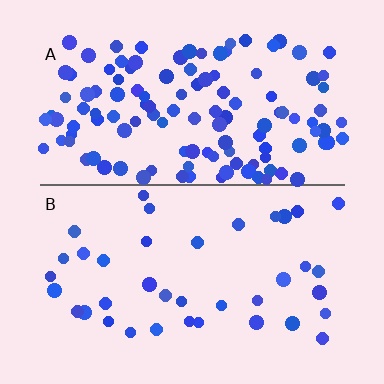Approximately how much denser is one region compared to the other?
Approximately 3.3× — region A over region B.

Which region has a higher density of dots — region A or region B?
A (the top).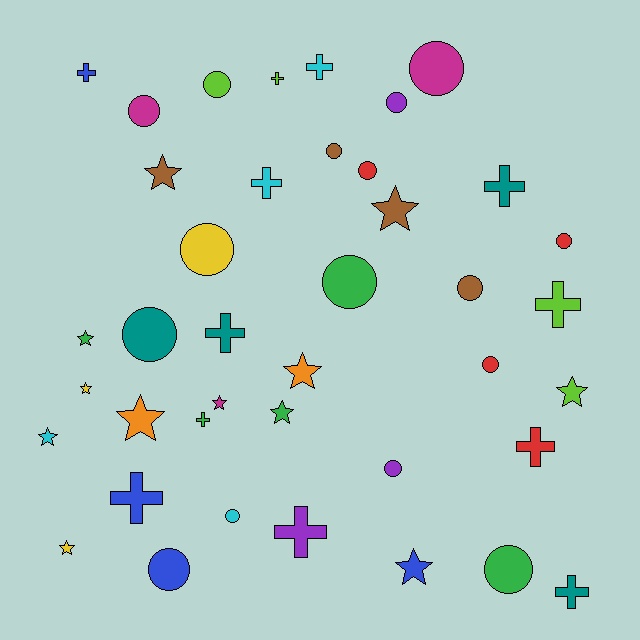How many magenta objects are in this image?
There are 3 magenta objects.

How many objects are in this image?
There are 40 objects.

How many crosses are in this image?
There are 12 crosses.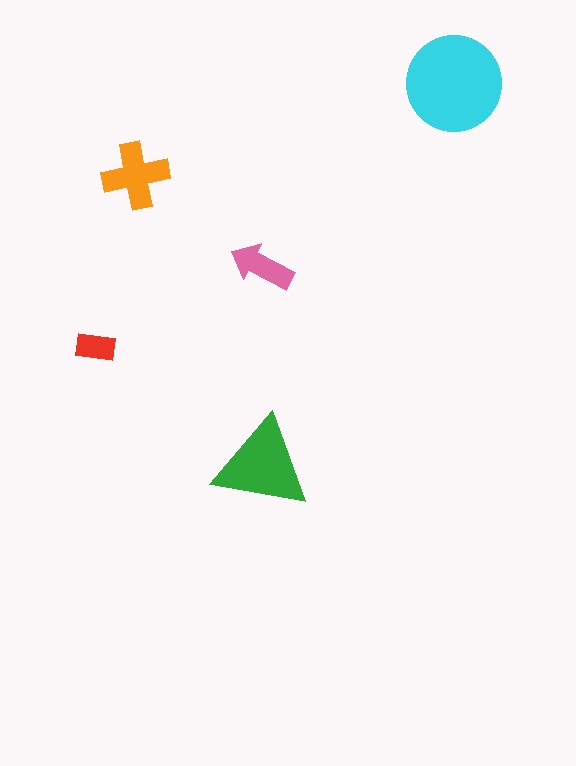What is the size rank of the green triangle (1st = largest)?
2nd.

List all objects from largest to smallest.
The cyan circle, the green triangle, the orange cross, the pink arrow, the red rectangle.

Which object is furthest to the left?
The red rectangle is leftmost.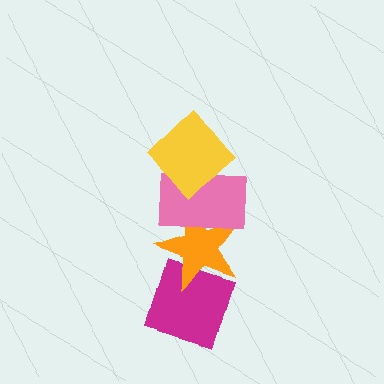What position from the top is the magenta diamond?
The magenta diamond is 4th from the top.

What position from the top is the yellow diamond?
The yellow diamond is 1st from the top.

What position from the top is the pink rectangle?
The pink rectangle is 2nd from the top.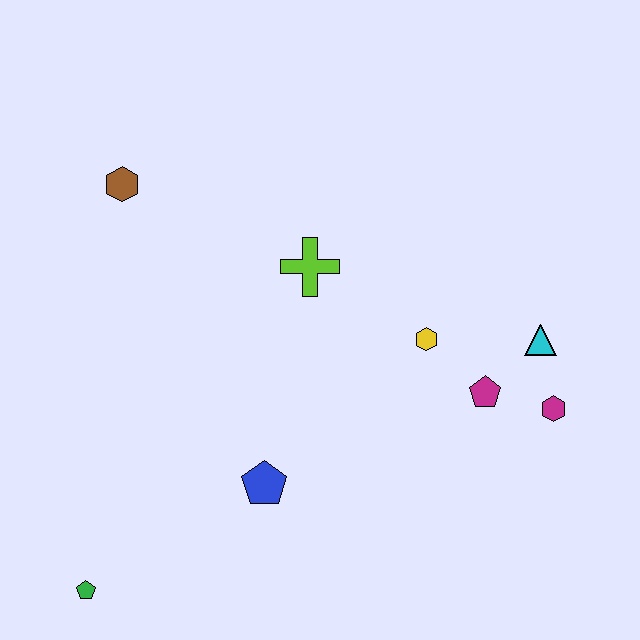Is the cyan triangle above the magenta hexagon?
Yes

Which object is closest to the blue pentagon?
The green pentagon is closest to the blue pentagon.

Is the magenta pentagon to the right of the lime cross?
Yes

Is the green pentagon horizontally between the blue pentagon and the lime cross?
No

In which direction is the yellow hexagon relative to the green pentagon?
The yellow hexagon is to the right of the green pentagon.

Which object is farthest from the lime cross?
The green pentagon is farthest from the lime cross.